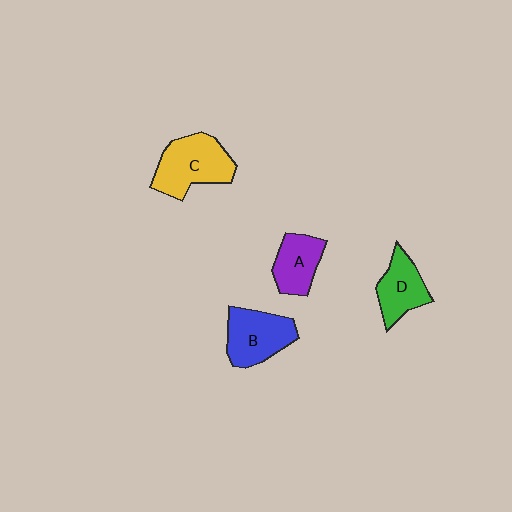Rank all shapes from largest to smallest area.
From largest to smallest: C (yellow), B (blue), D (green), A (purple).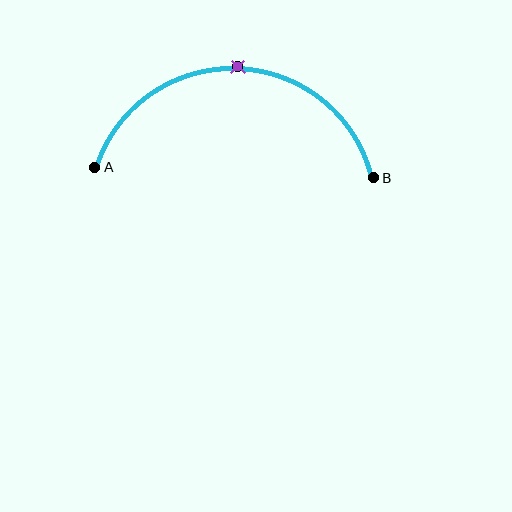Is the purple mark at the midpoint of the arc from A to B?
Yes. The purple mark lies on the arc at equal arc-length from both A and B — it is the arc midpoint.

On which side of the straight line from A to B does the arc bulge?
The arc bulges above the straight line connecting A and B.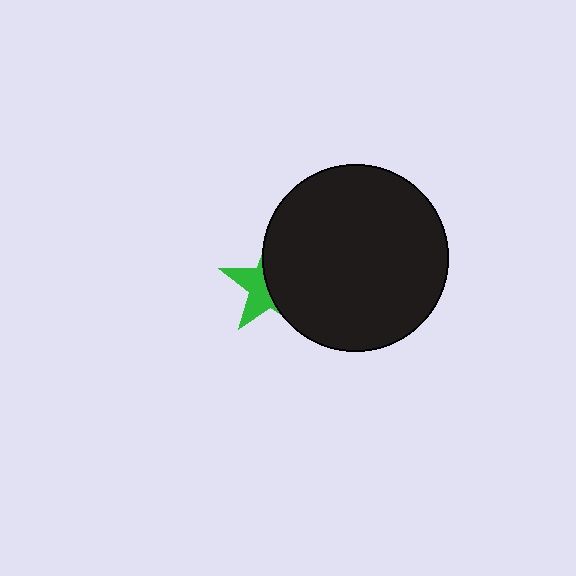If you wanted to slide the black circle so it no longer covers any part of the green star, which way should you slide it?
Slide it right — that is the most direct way to separate the two shapes.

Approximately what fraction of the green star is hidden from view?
Roughly 59% of the green star is hidden behind the black circle.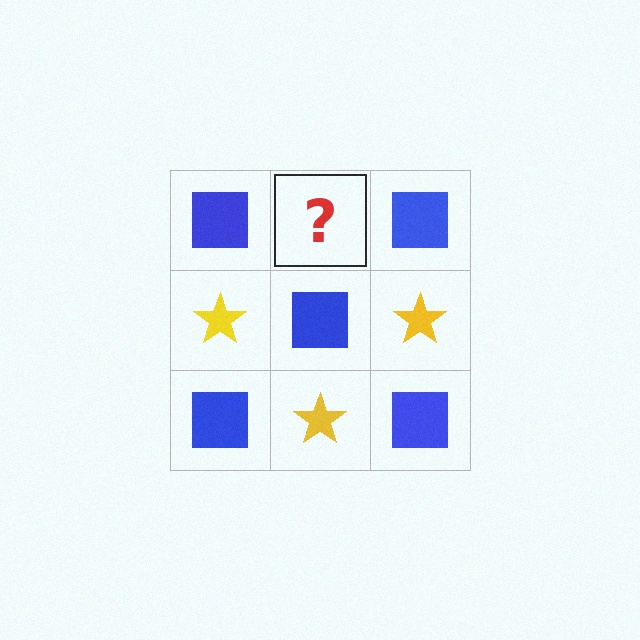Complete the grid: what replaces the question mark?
The question mark should be replaced with a yellow star.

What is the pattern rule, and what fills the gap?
The rule is that it alternates blue square and yellow star in a checkerboard pattern. The gap should be filled with a yellow star.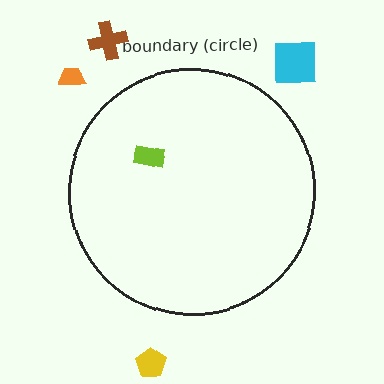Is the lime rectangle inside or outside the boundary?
Inside.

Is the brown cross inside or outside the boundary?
Outside.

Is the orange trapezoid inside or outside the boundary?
Outside.